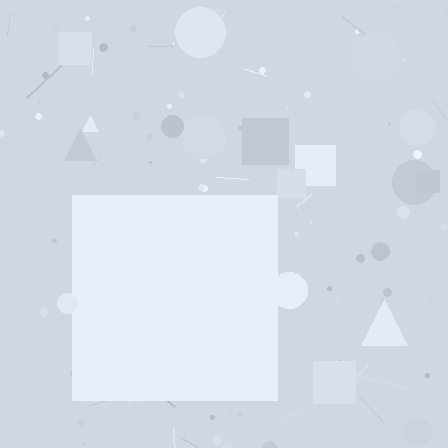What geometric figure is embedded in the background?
A square is embedded in the background.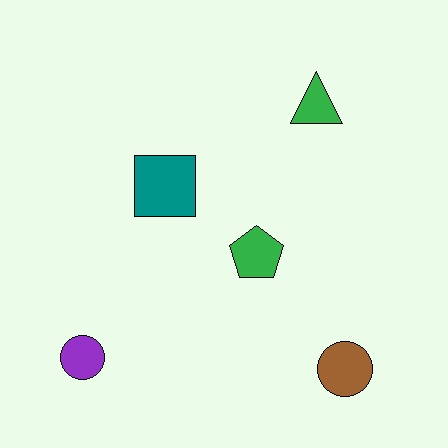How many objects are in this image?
There are 5 objects.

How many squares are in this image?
There is 1 square.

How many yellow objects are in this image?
There are no yellow objects.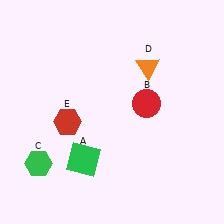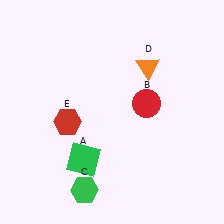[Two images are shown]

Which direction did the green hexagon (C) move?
The green hexagon (C) moved right.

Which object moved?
The green hexagon (C) moved right.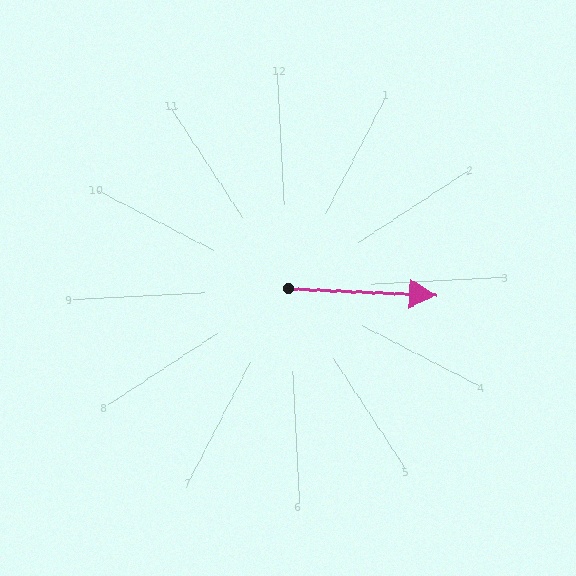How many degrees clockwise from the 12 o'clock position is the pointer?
Approximately 96 degrees.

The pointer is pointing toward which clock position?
Roughly 3 o'clock.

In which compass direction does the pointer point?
East.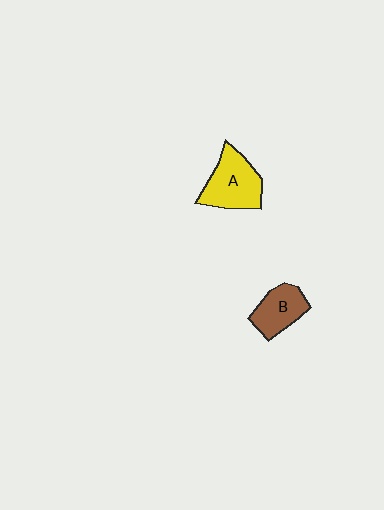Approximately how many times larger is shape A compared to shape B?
Approximately 1.3 times.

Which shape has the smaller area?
Shape B (brown).